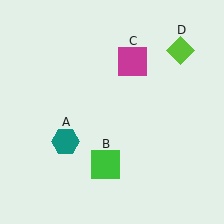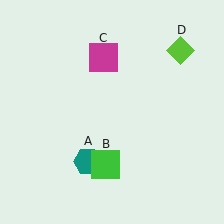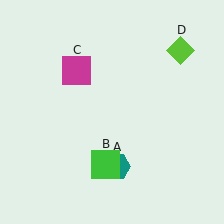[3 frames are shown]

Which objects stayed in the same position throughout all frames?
Green square (object B) and lime diamond (object D) remained stationary.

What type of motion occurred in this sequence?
The teal hexagon (object A), magenta square (object C) rotated counterclockwise around the center of the scene.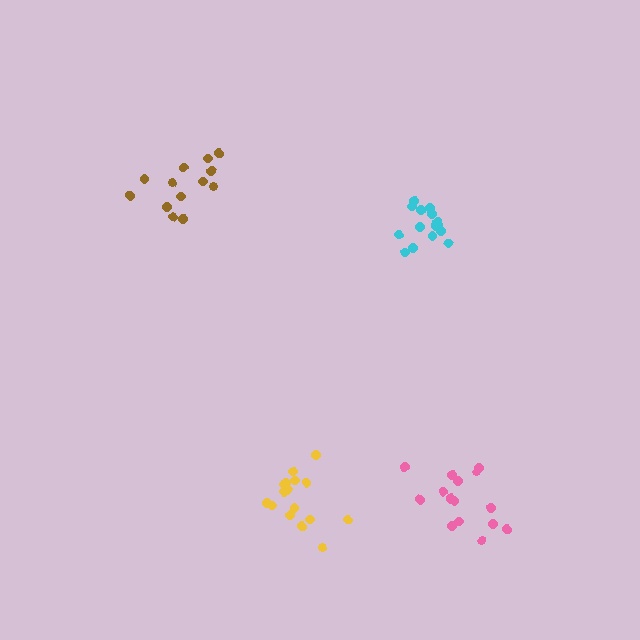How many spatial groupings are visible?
There are 4 spatial groupings.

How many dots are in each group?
Group 1: 13 dots, Group 2: 16 dots, Group 3: 16 dots, Group 4: 16 dots (61 total).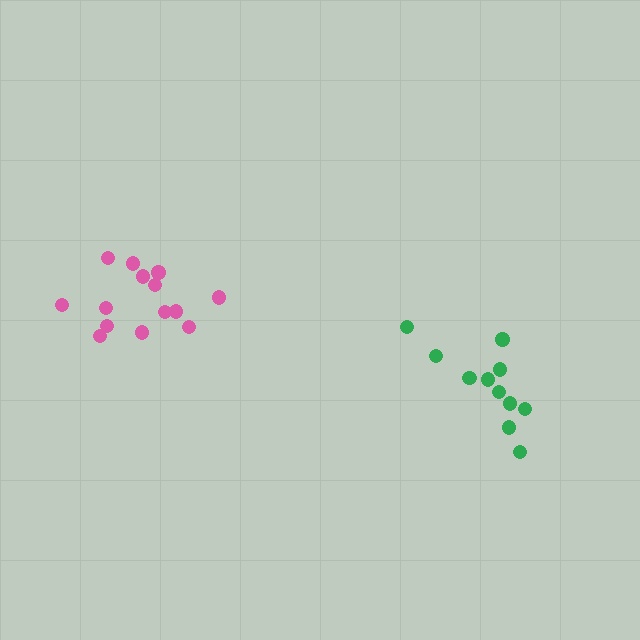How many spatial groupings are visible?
There are 2 spatial groupings.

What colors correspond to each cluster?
The clusters are colored: pink, green.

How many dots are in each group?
Group 1: 14 dots, Group 2: 11 dots (25 total).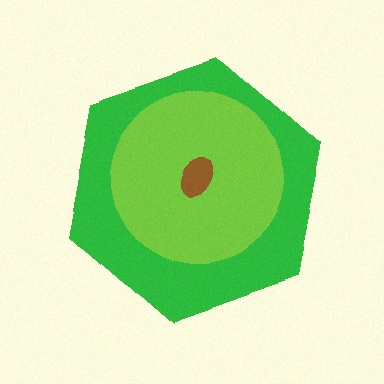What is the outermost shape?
The green hexagon.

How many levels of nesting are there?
3.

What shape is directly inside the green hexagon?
The lime circle.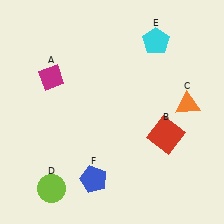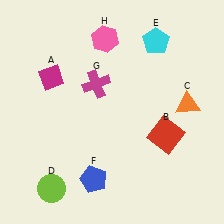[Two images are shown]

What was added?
A magenta cross (G), a pink hexagon (H) were added in Image 2.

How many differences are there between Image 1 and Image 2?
There are 2 differences between the two images.